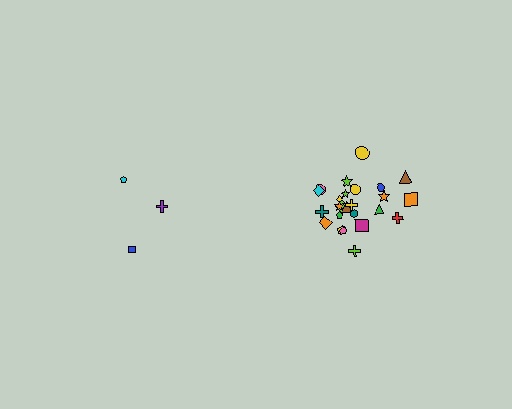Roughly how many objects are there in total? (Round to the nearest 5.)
Roughly 30 objects in total.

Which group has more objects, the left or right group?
The right group.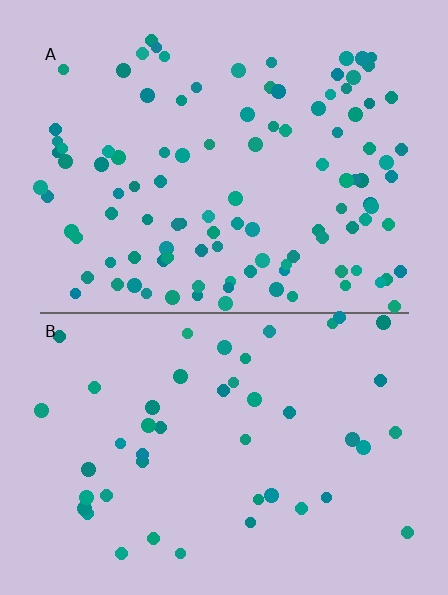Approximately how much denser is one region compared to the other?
Approximately 2.4× — region A over region B.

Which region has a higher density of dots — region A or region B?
A (the top).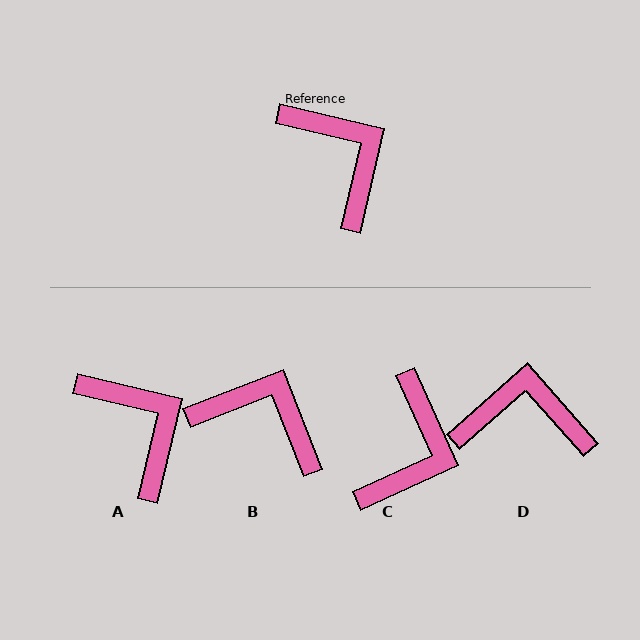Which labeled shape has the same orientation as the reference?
A.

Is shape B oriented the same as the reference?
No, it is off by about 34 degrees.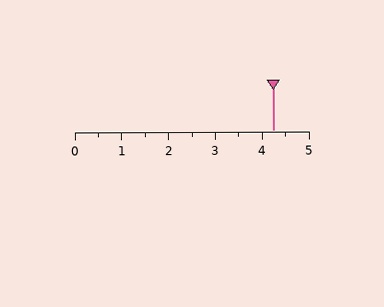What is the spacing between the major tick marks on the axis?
The major ticks are spaced 1 apart.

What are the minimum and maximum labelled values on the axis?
The axis runs from 0 to 5.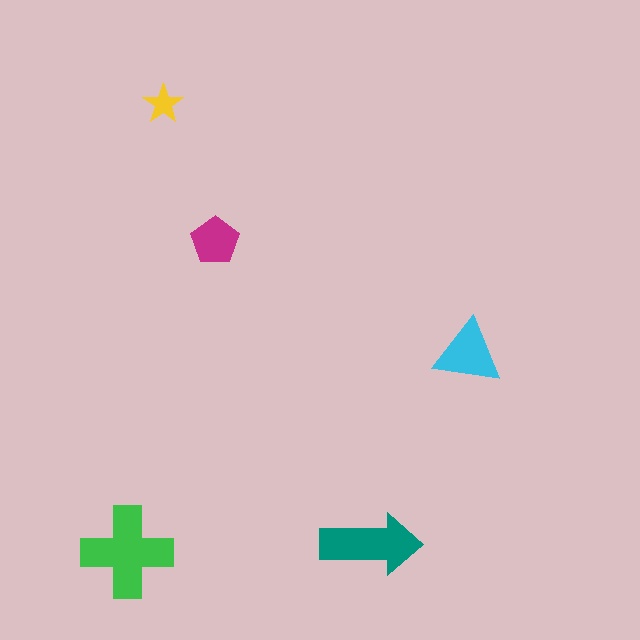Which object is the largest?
The green cross.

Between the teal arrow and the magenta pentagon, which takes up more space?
The teal arrow.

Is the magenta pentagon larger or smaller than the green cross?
Smaller.